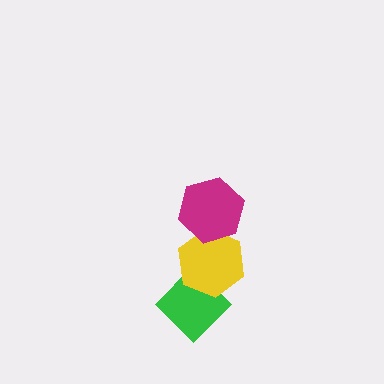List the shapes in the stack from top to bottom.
From top to bottom: the magenta hexagon, the yellow hexagon, the green diamond.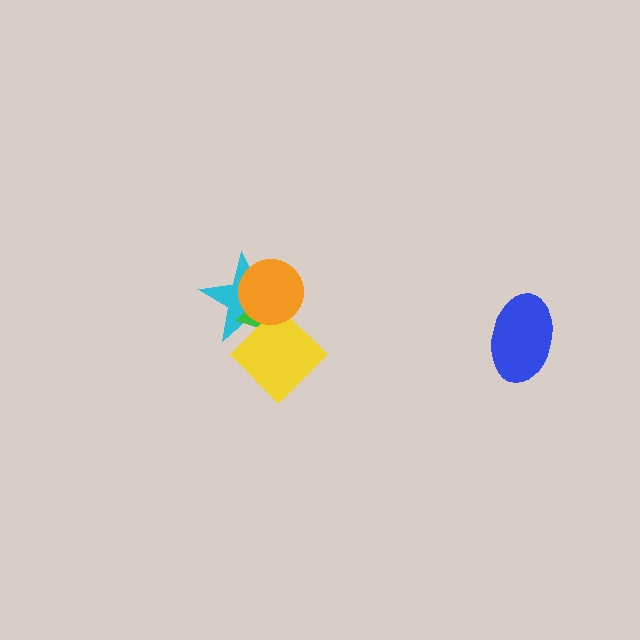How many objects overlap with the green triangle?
3 objects overlap with the green triangle.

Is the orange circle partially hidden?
No, no other shape covers it.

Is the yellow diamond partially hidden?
Yes, it is partially covered by another shape.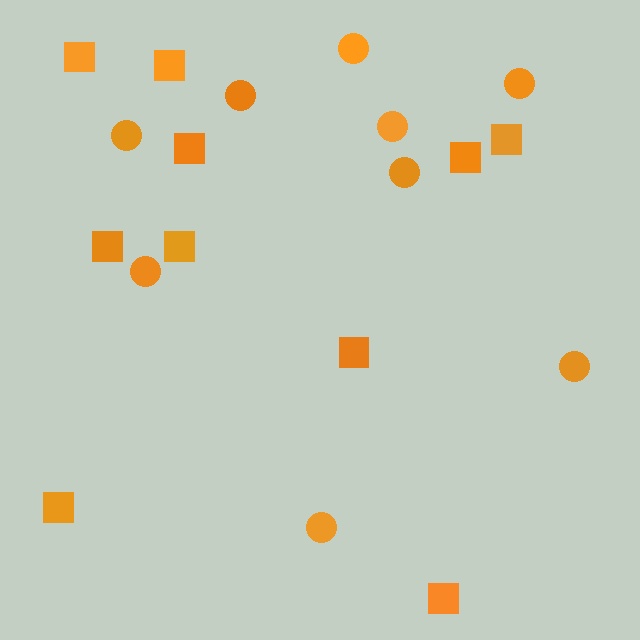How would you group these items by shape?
There are 2 groups: one group of circles (9) and one group of squares (10).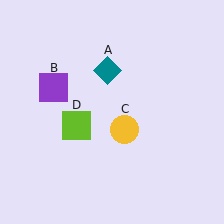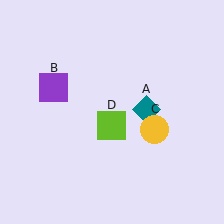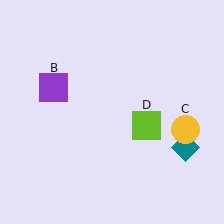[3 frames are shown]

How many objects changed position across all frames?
3 objects changed position: teal diamond (object A), yellow circle (object C), lime square (object D).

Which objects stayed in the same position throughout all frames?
Purple square (object B) remained stationary.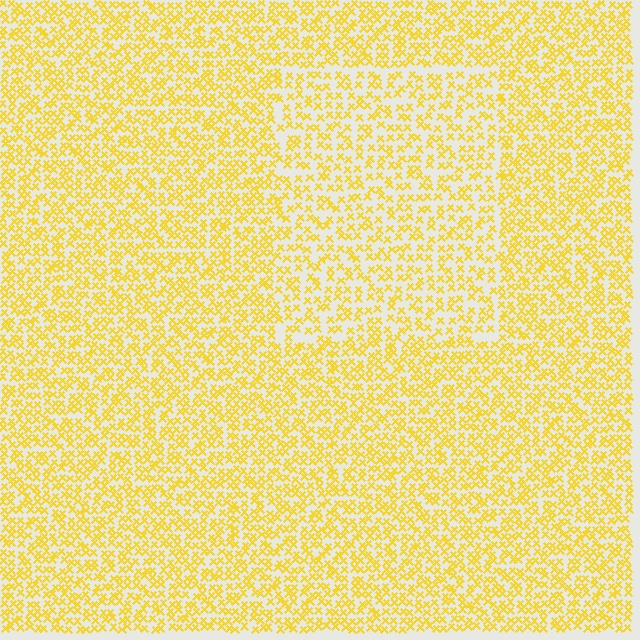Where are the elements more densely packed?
The elements are more densely packed outside the rectangle boundary.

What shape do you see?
I see a rectangle.